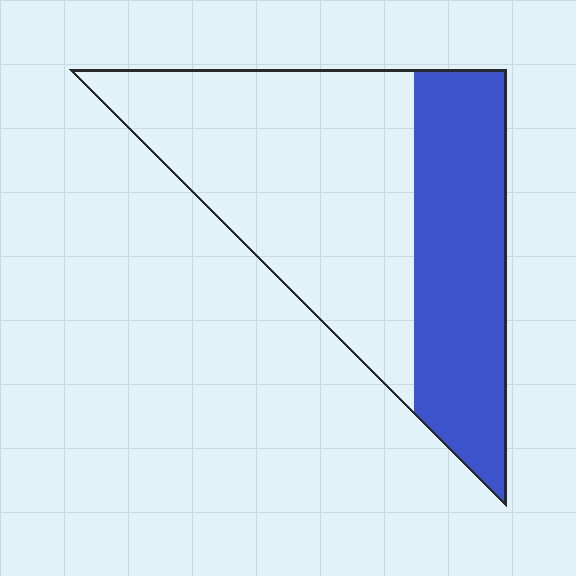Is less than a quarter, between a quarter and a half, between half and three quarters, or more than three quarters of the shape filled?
Between a quarter and a half.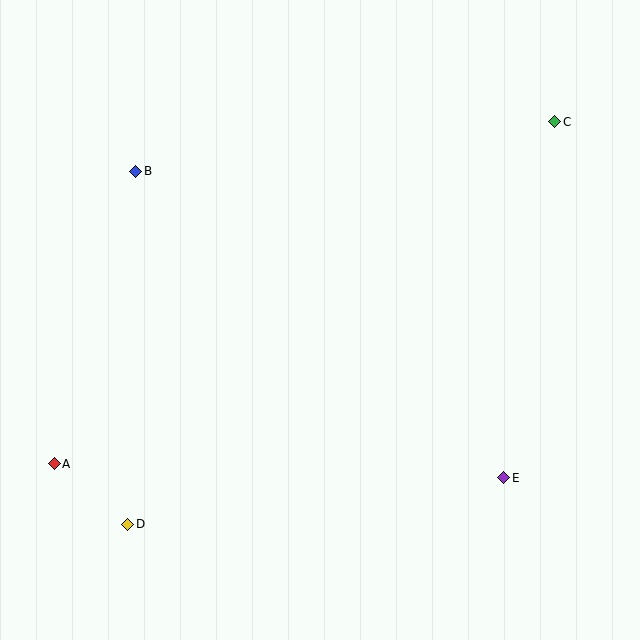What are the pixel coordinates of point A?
Point A is at (54, 464).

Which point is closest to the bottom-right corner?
Point E is closest to the bottom-right corner.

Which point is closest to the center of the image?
Point B at (136, 171) is closest to the center.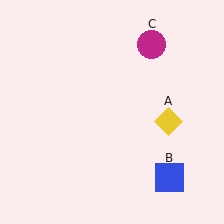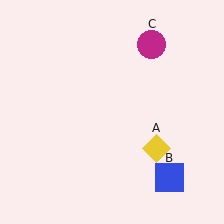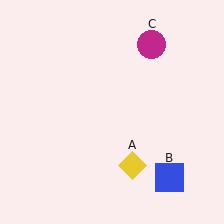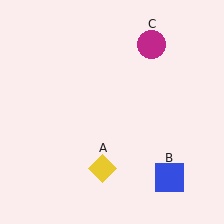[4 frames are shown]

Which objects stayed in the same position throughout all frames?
Blue square (object B) and magenta circle (object C) remained stationary.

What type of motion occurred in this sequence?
The yellow diamond (object A) rotated clockwise around the center of the scene.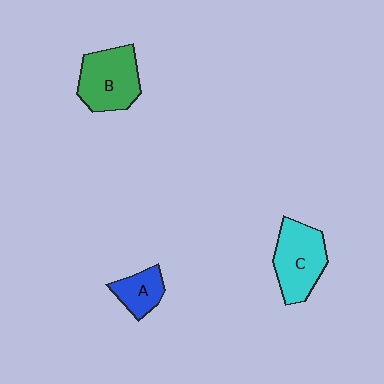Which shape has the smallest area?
Shape A (blue).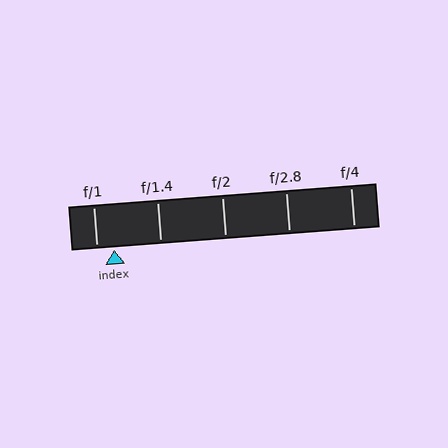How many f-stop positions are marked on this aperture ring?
There are 5 f-stop positions marked.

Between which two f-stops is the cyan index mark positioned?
The index mark is between f/1 and f/1.4.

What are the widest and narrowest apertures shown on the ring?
The widest aperture shown is f/1 and the narrowest is f/4.